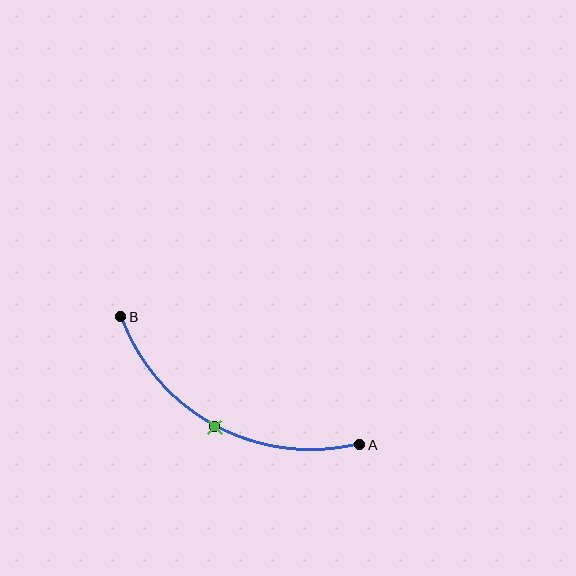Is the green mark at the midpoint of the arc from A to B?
Yes. The green mark lies on the arc at equal arc-length from both A and B — it is the arc midpoint.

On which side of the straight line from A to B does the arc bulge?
The arc bulges below the straight line connecting A and B.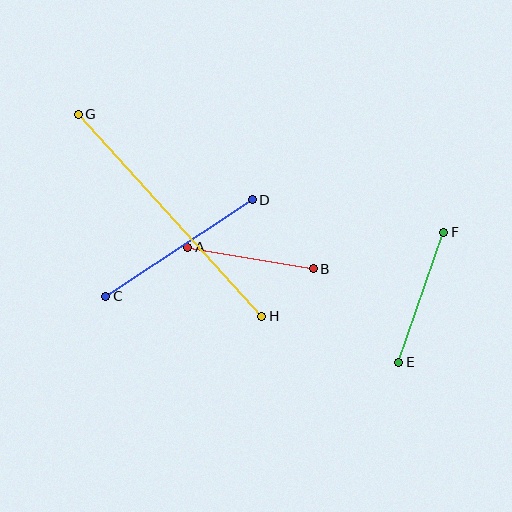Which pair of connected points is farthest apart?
Points G and H are farthest apart.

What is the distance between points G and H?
The distance is approximately 272 pixels.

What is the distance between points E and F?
The distance is approximately 138 pixels.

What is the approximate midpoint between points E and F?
The midpoint is at approximately (421, 297) pixels.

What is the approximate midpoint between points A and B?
The midpoint is at approximately (251, 258) pixels.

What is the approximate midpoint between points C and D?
The midpoint is at approximately (179, 248) pixels.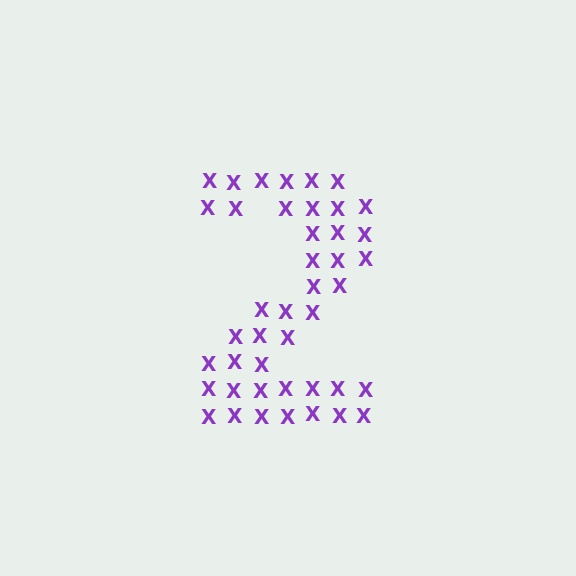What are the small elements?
The small elements are letter X's.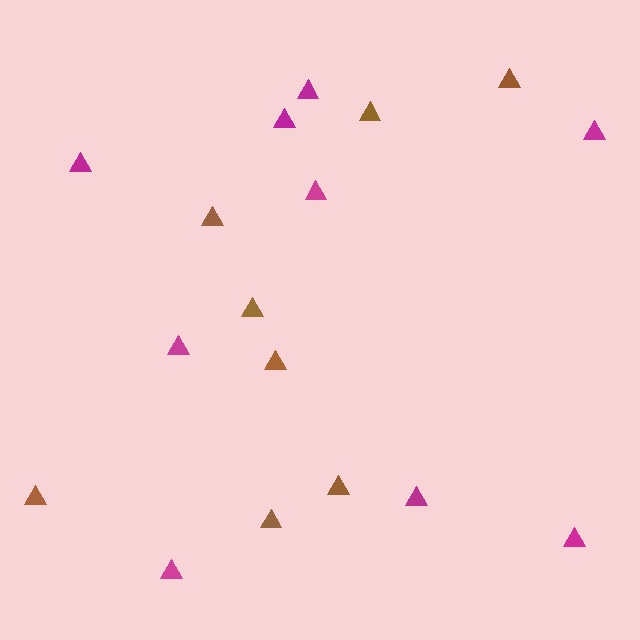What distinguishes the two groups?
There are 2 groups: one group of magenta triangles (9) and one group of brown triangles (8).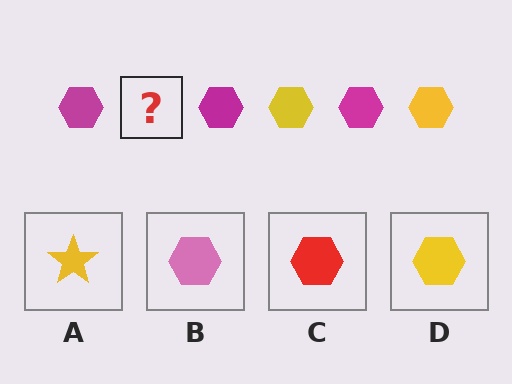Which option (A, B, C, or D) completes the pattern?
D.